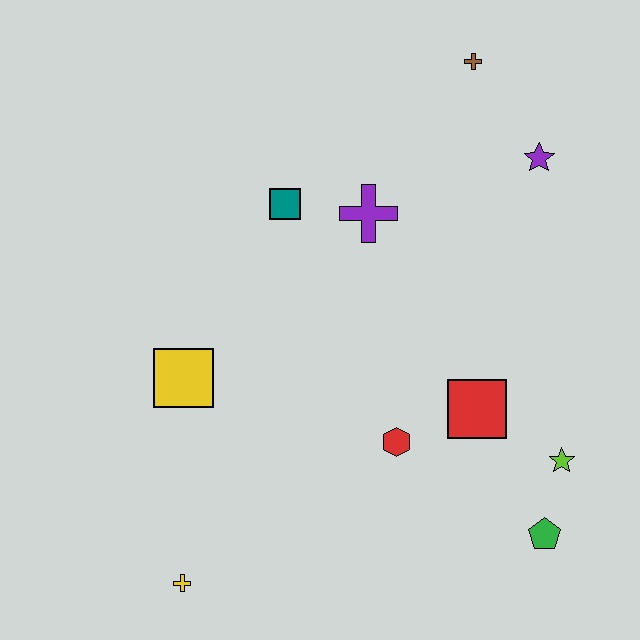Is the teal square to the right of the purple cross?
No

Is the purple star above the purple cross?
Yes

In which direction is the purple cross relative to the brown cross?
The purple cross is below the brown cross.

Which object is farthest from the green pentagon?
The brown cross is farthest from the green pentagon.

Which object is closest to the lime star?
The green pentagon is closest to the lime star.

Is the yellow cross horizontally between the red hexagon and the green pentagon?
No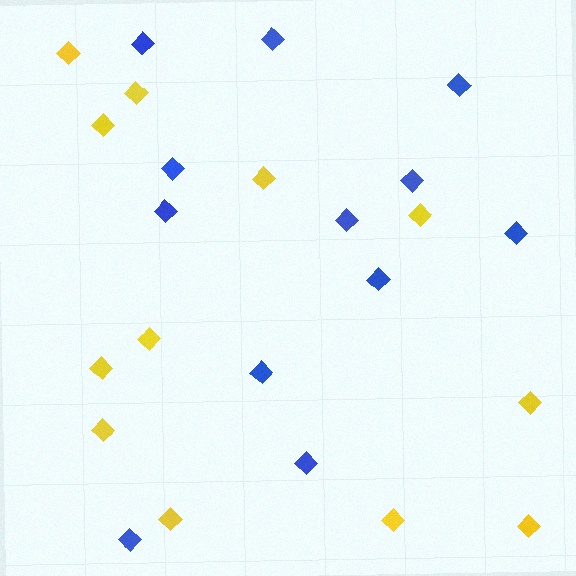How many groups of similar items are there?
There are 2 groups: one group of blue diamonds (12) and one group of yellow diamonds (12).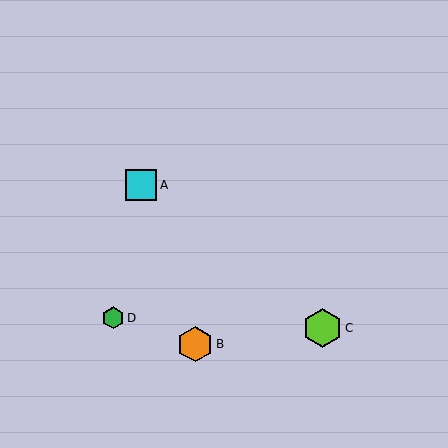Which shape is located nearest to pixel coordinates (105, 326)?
The green hexagon (labeled D) at (113, 318) is nearest to that location.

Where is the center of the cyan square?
The center of the cyan square is at (141, 185).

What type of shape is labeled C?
Shape C is a lime hexagon.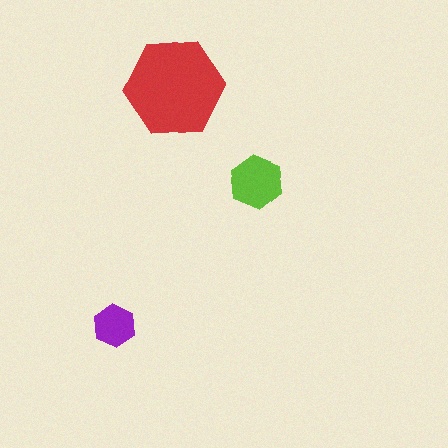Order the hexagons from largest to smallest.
the red one, the lime one, the purple one.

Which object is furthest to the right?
The lime hexagon is rightmost.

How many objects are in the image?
There are 3 objects in the image.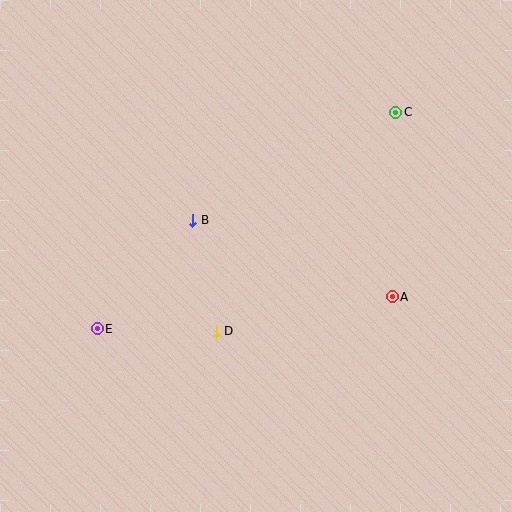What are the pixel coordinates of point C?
Point C is at (396, 112).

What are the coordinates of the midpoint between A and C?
The midpoint between A and C is at (394, 205).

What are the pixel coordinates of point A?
Point A is at (392, 297).